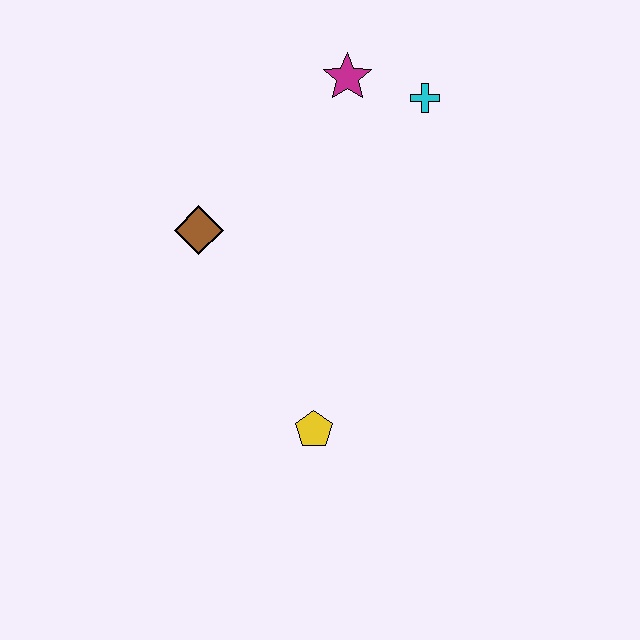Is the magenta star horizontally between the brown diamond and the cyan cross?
Yes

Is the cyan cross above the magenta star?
No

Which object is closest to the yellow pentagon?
The brown diamond is closest to the yellow pentagon.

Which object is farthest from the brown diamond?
The cyan cross is farthest from the brown diamond.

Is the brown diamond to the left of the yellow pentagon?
Yes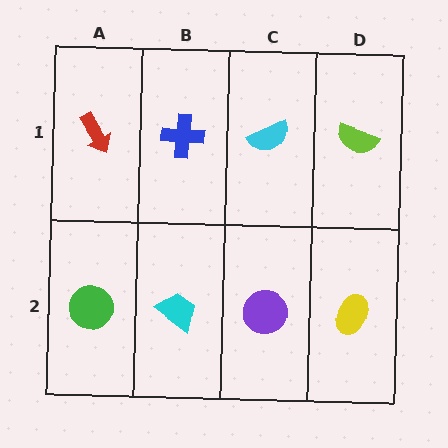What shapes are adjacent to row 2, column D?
A lime semicircle (row 1, column D), a purple circle (row 2, column C).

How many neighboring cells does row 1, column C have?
3.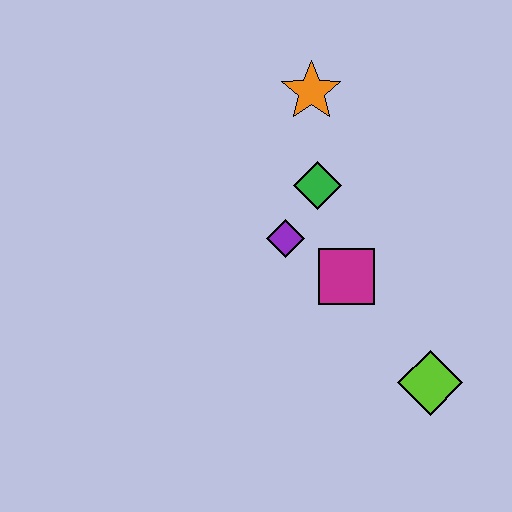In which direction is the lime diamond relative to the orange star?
The lime diamond is below the orange star.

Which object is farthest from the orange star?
The lime diamond is farthest from the orange star.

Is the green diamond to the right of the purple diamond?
Yes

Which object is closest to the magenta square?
The purple diamond is closest to the magenta square.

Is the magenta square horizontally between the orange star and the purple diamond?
No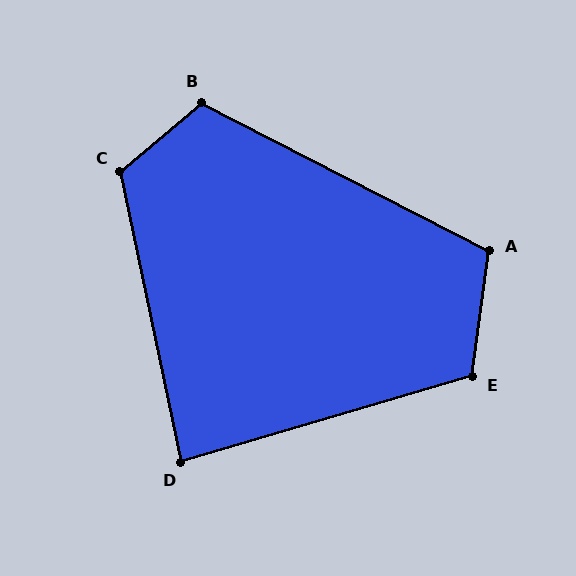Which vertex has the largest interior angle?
C, at approximately 118 degrees.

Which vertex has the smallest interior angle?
D, at approximately 85 degrees.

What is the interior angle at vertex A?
Approximately 110 degrees (obtuse).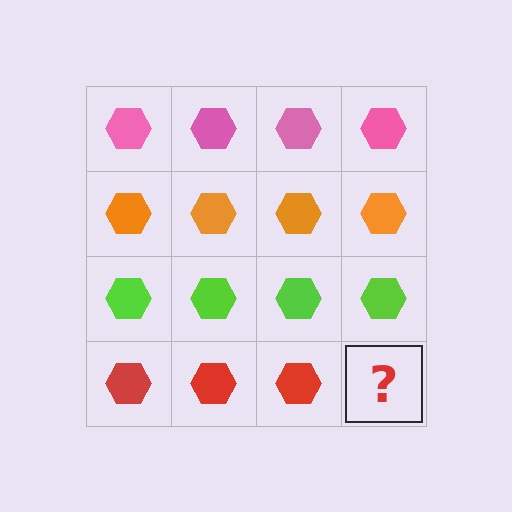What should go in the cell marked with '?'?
The missing cell should contain a red hexagon.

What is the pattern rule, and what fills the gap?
The rule is that each row has a consistent color. The gap should be filled with a red hexagon.